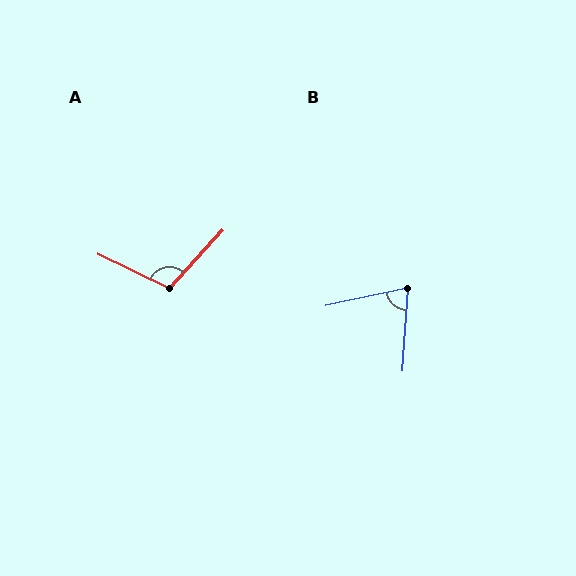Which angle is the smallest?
B, at approximately 74 degrees.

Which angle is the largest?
A, at approximately 107 degrees.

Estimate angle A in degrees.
Approximately 107 degrees.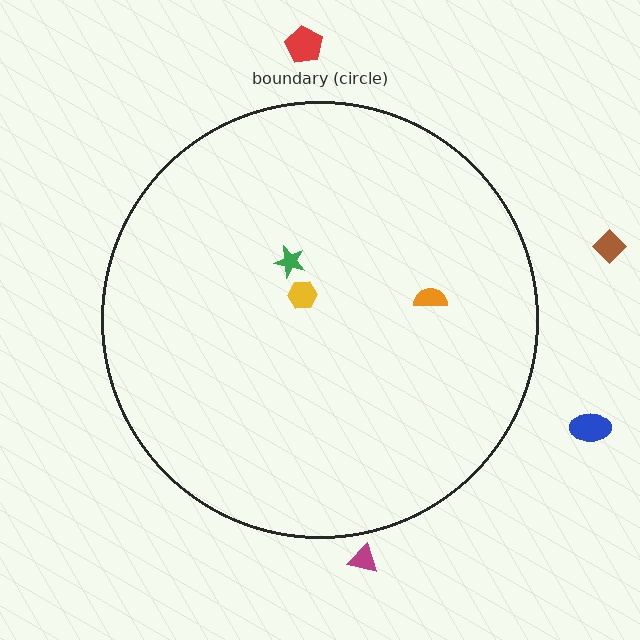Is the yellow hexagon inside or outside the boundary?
Inside.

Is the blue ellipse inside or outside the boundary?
Outside.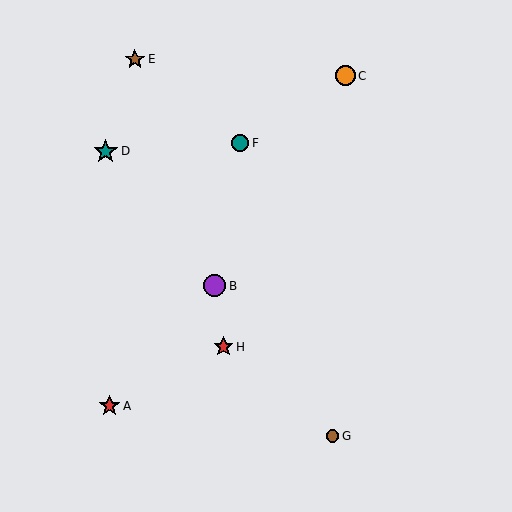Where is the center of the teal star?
The center of the teal star is at (106, 151).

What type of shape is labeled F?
Shape F is a teal circle.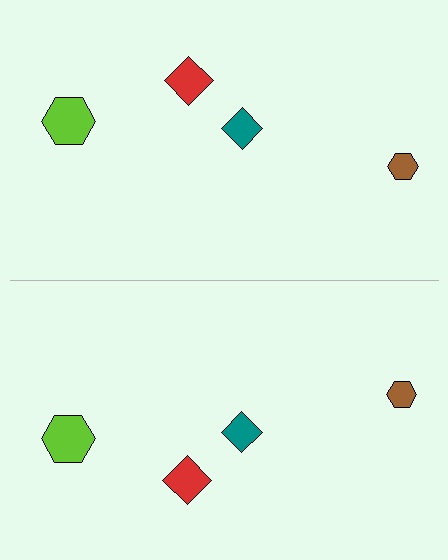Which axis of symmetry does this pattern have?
The pattern has a horizontal axis of symmetry running through the center of the image.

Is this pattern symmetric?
Yes, this pattern has bilateral (reflection) symmetry.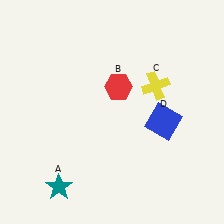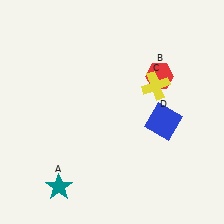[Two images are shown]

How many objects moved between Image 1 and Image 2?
1 object moved between the two images.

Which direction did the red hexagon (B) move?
The red hexagon (B) moved right.